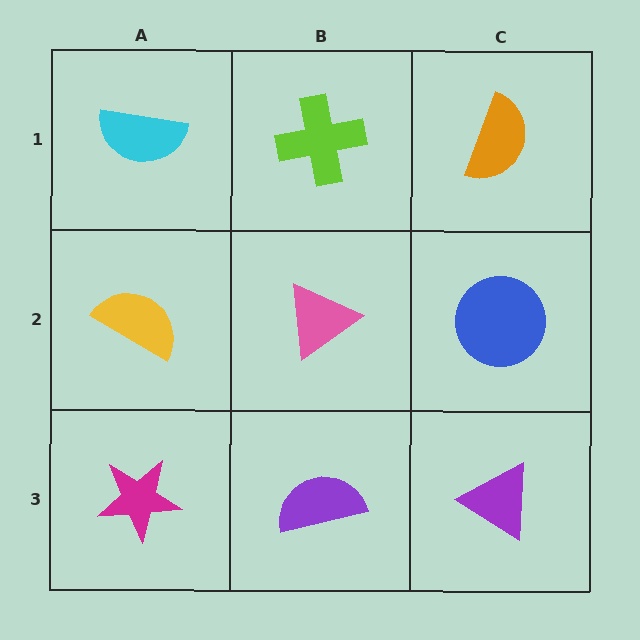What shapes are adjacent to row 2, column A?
A cyan semicircle (row 1, column A), a magenta star (row 3, column A), a pink triangle (row 2, column B).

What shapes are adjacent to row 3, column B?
A pink triangle (row 2, column B), a magenta star (row 3, column A), a purple triangle (row 3, column C).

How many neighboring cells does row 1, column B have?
3.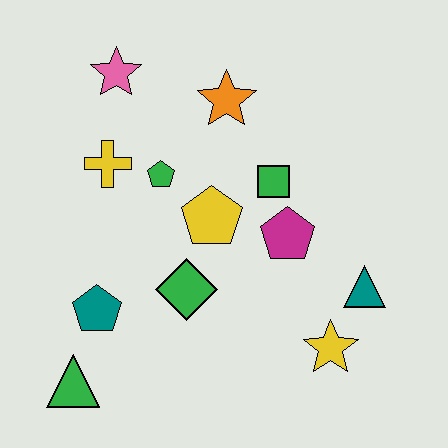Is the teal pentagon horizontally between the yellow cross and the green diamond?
No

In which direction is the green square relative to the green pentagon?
The green square is to the right of the green pentagon.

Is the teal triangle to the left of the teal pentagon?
No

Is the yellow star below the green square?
Yes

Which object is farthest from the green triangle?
The orange star is farthest from the green triangle.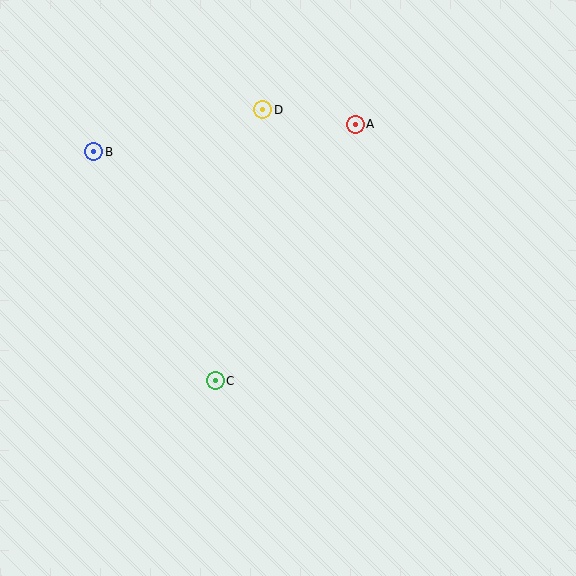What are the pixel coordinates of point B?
Point B is at (94, 152).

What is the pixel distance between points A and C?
The distance between A and C is 292 pixels.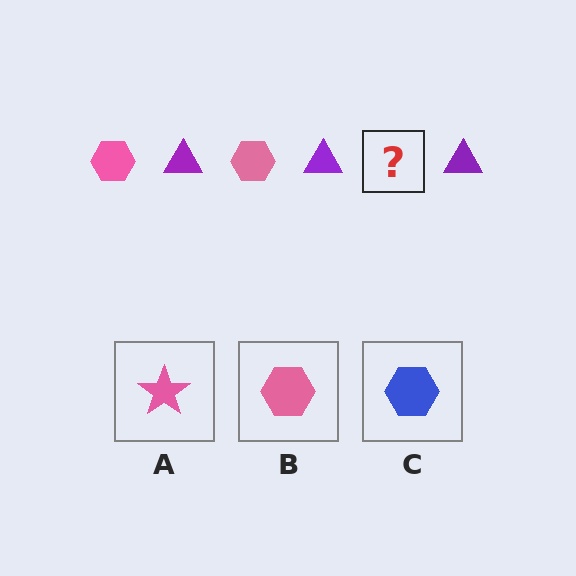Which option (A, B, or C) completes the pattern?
B.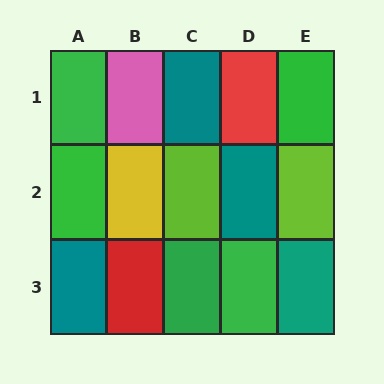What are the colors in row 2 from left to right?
Green, yellow, lime, teal, lime.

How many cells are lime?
2 cells are lime.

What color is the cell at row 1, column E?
Green.